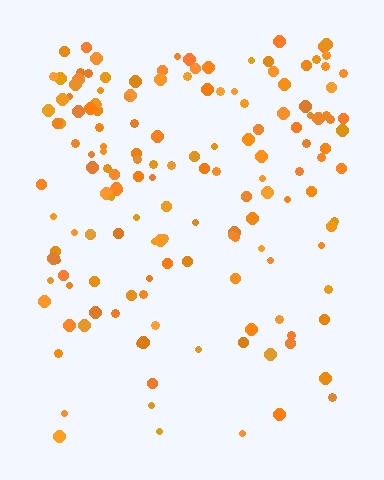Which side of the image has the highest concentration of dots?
The top.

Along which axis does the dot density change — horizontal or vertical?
Vertical.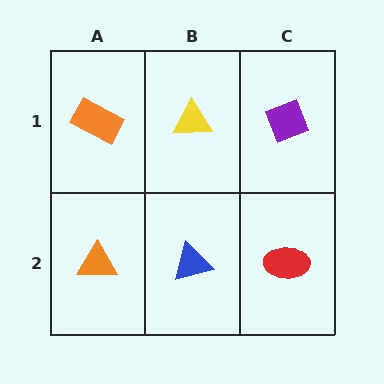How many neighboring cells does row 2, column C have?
2.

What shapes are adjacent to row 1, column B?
A blue triangle (row 2, column B), an orange rectangle (row 1, column A), a purple diamond (row 1, column C).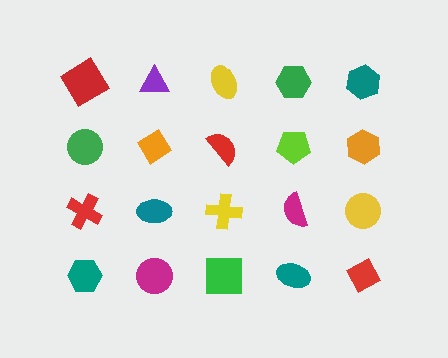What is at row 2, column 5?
An orange hexagon.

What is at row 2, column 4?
A lime pentagon.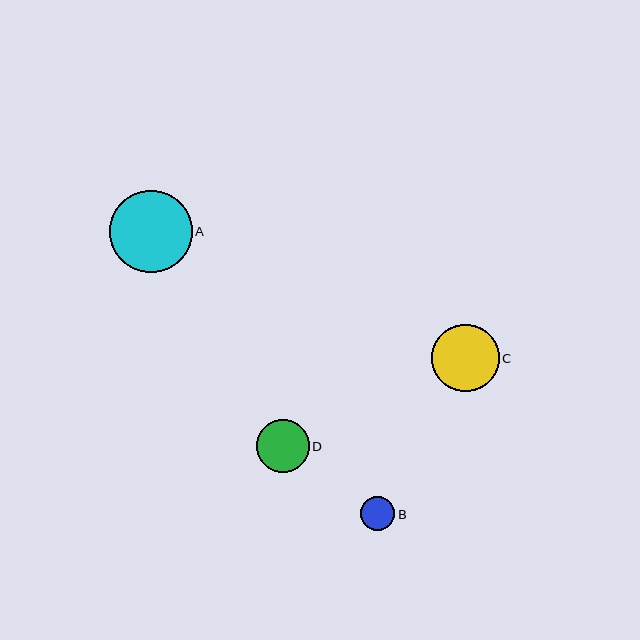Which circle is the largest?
Circle A is the largest with a size of approximately 82 pixels.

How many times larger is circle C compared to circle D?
Circle C is approximately 1.3 times the size of circle D.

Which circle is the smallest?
Circle B is the smallest with a size of approximately 34 pixels.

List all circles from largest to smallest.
From largest to smallest: A, C, D, B.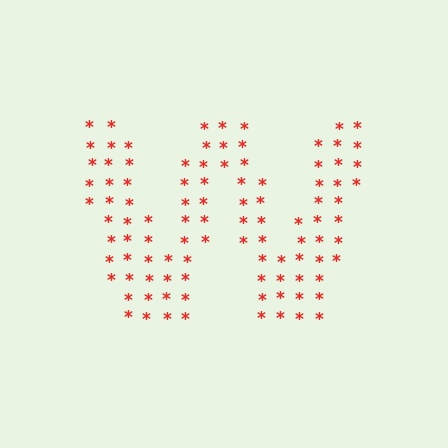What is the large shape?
The large shape is the letter W.